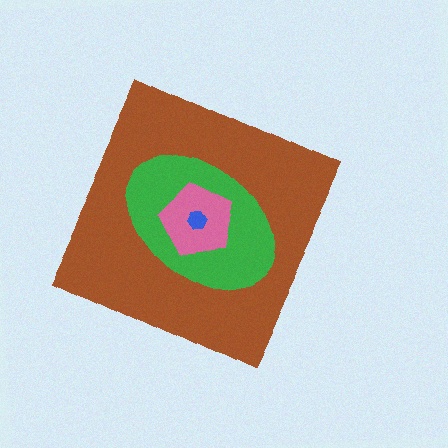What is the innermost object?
The blue hexagon.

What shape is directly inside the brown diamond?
The green ellipse.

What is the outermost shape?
The brown diamond.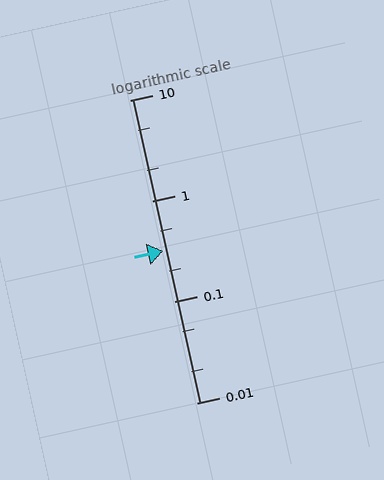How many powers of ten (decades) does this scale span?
The scale spans 3 decades, from 0.01 to 10.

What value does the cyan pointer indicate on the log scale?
The pointer indicates approximately 0.32.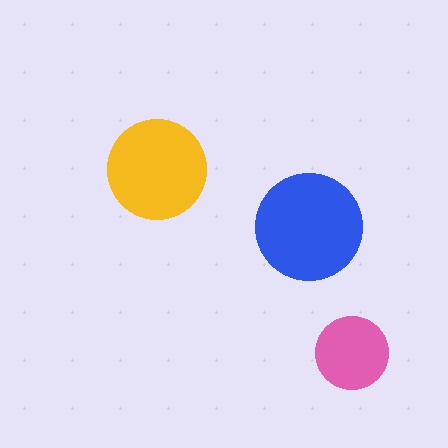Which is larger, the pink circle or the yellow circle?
The yellow one.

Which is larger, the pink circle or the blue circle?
The blue one.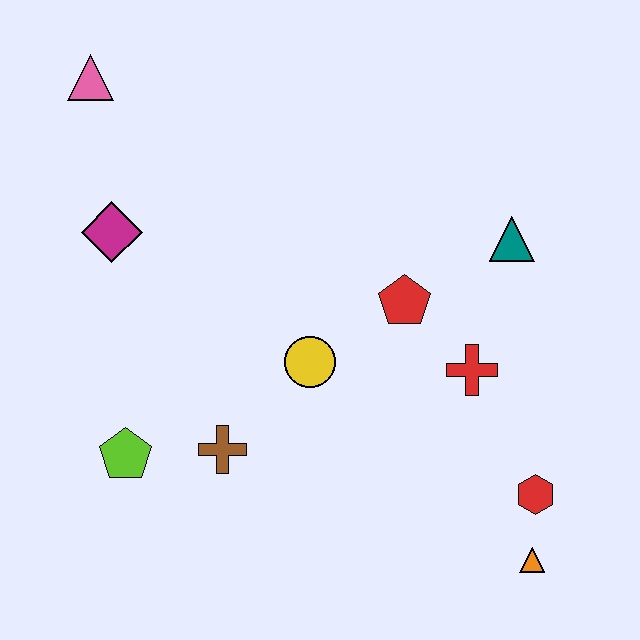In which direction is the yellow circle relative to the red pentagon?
The yellow circle is to the left of the red pentagon.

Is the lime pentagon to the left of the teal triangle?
Yes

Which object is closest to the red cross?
The red pentagon is closest to the red cross.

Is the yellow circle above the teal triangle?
No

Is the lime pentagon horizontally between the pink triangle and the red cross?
Yes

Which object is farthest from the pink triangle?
The orange triangle is farthest from the pink triangle.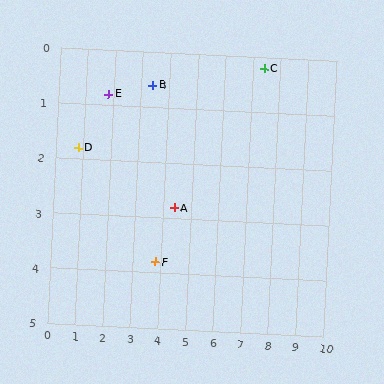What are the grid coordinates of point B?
Point B is at approximately (3.4, 0.6).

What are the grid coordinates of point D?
Point D is at approximately (0.8, 1.8).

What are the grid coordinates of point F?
Point F is at approximately (3.8, 3.8).